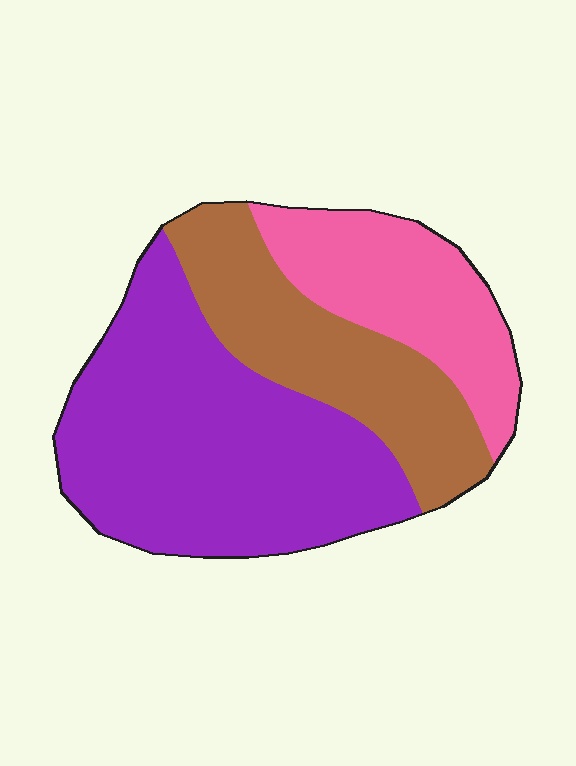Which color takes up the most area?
Purple, at roughly 50%.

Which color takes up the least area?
Pink, at roughly 25%.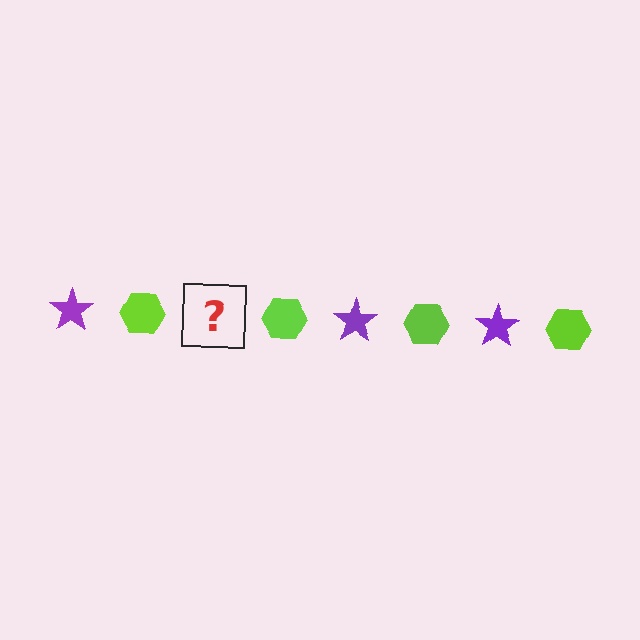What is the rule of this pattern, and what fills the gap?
The rule is that the pattern alternates between purple star and lime hexagon. The gap should be filled with a purple star.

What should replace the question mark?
The question mark should be replaced with a purple star.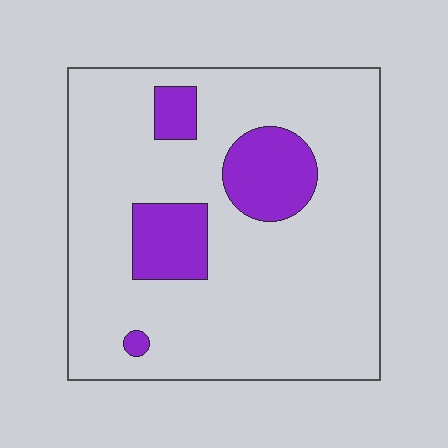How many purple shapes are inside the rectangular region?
4.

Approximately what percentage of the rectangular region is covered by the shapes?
Approximately 15%.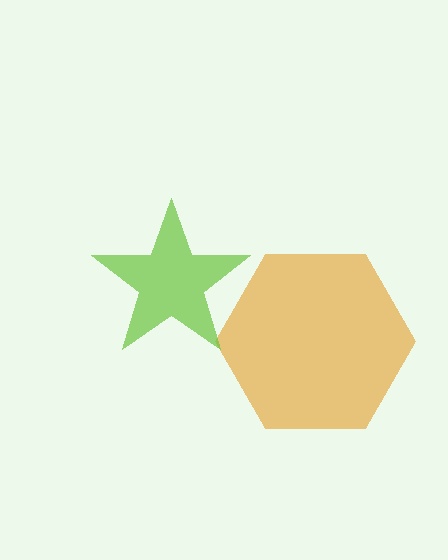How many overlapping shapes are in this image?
There are 2 overlapping shapes in the image.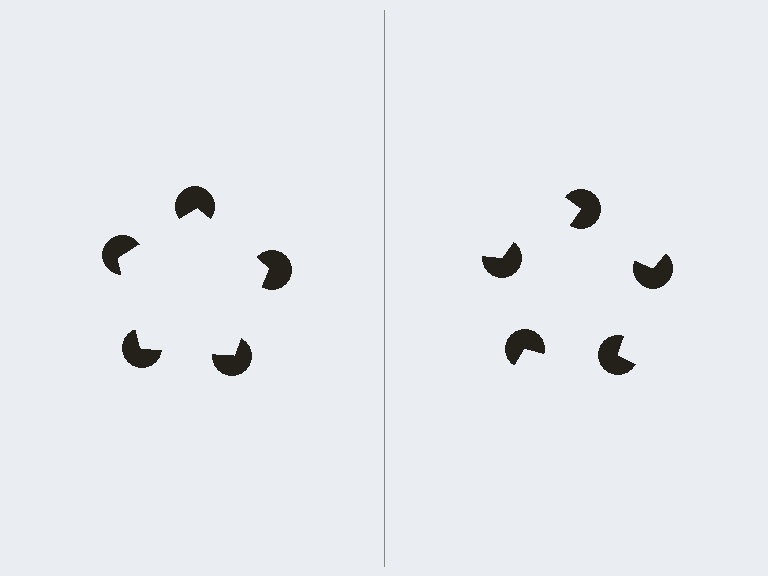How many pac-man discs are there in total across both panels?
10 — 5 on each side.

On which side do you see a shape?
An illusory pentagon appears on the left side. On the right side the wedge cuts are rotated, so no coherent shape forms.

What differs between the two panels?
The pac-man discs are positioned identically on both sides; only the wedge orientations differ. On the left they align to a pentagon; on the right they are misaligned.